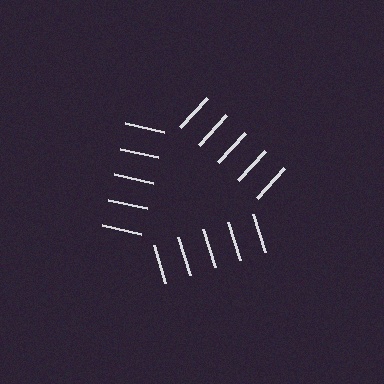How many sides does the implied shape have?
3 sides — the line-ends trace a triangle.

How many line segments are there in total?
15 — 5 along each of the 3 edges.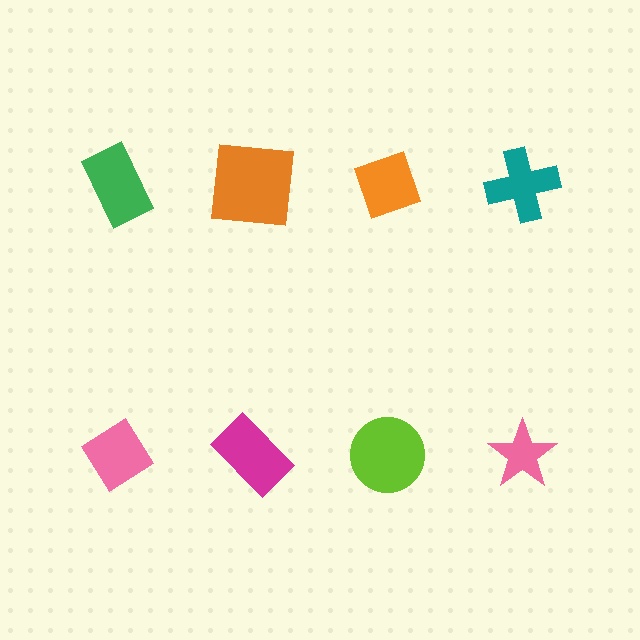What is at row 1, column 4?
A teal cross.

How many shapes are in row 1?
4 shapes.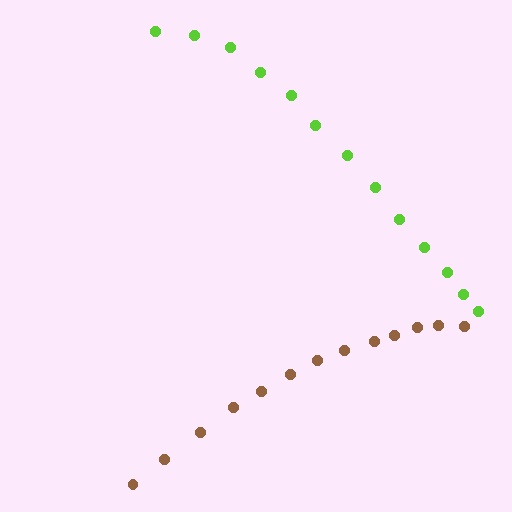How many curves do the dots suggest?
There are 2 distinct paths.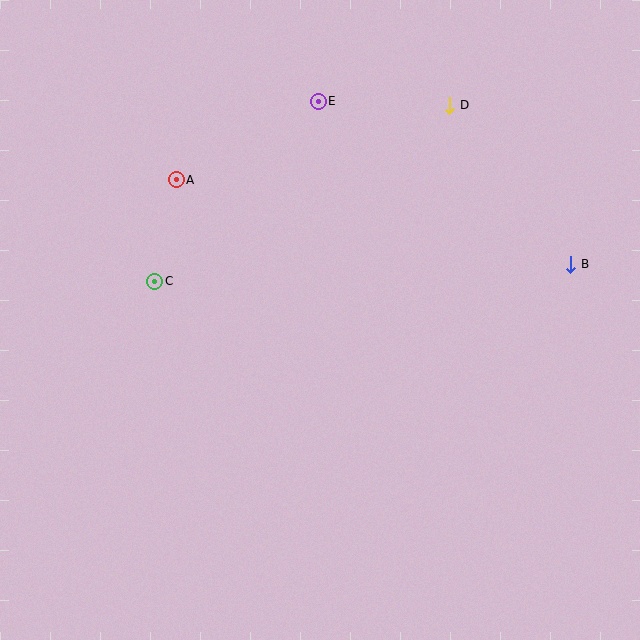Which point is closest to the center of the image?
Point C at (155, 281) is closest to the center.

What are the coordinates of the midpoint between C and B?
The midpoint between C and B is at (363, 273).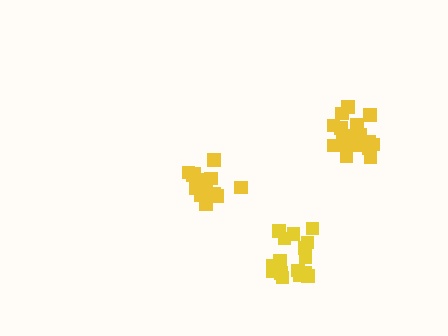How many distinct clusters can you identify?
There are 3 distinct clusters.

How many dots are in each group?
Group 1: 18 dots, Group 2: 17 dots, Group 3: 19 dots (54 total).